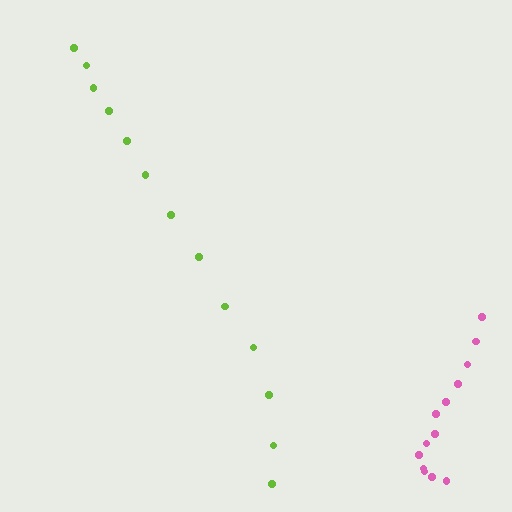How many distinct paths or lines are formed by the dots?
There are 2 distinct paths.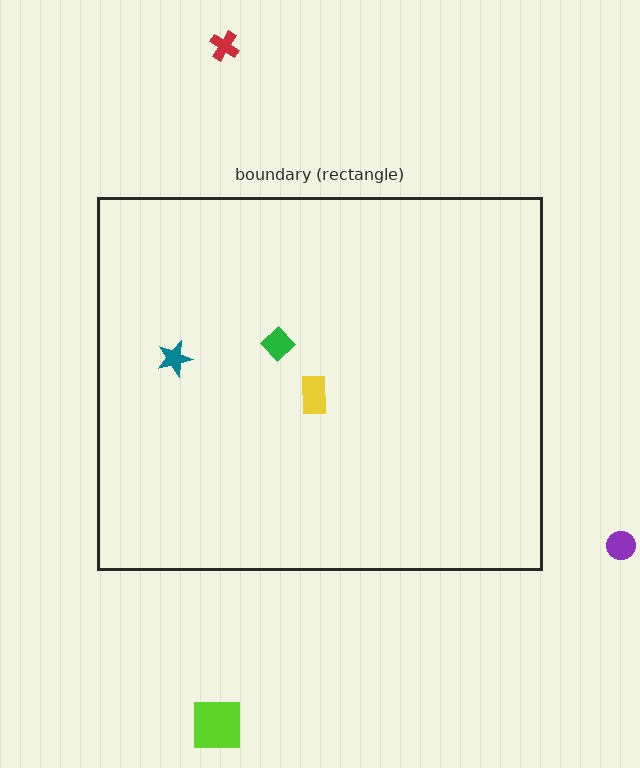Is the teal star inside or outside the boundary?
Inside.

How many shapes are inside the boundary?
3 inside, 3 outside.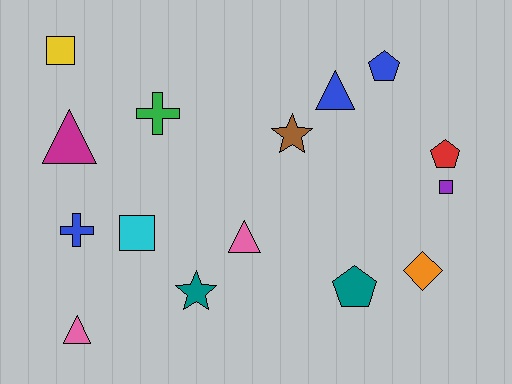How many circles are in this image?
There are no circles.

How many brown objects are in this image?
There is 1 brown object.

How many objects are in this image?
There are 15 objects.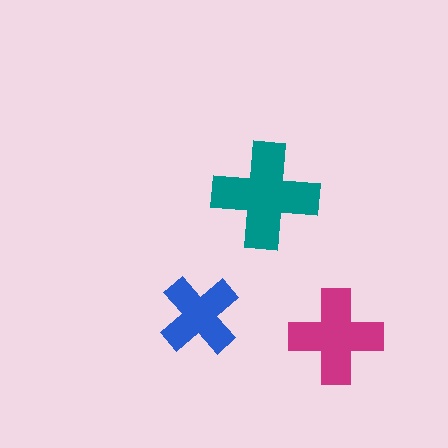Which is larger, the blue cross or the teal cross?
The teal one.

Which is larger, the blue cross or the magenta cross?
The magenta one.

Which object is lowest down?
The magenta cross is bottommost.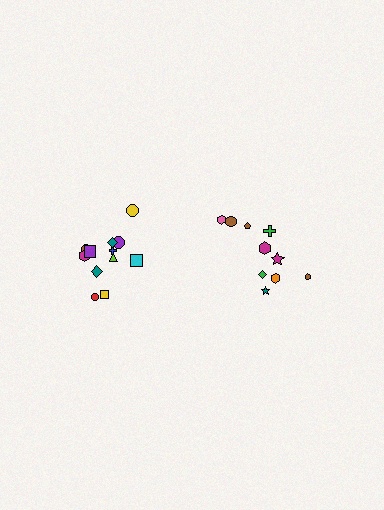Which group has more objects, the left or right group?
The left group.